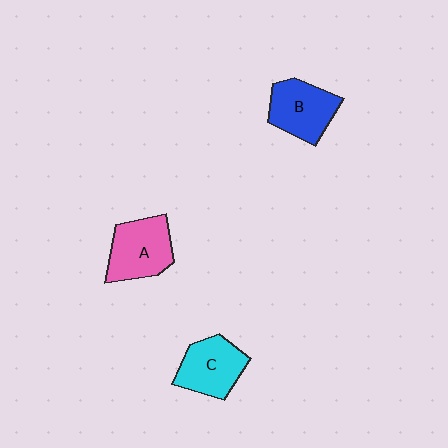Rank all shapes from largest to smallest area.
From largest to smallest: A (pink), B (blue), C (cyan).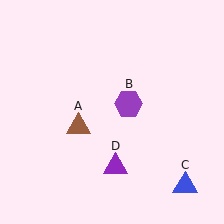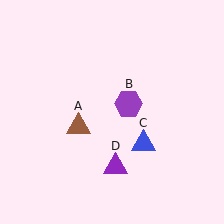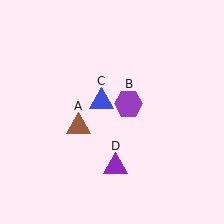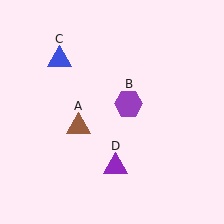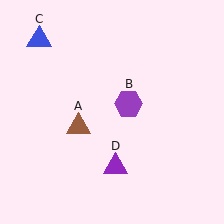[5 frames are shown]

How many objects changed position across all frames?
1 object changed position: blue triangle (object C).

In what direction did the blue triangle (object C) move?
The blue triangle (object C) moved up and to the left.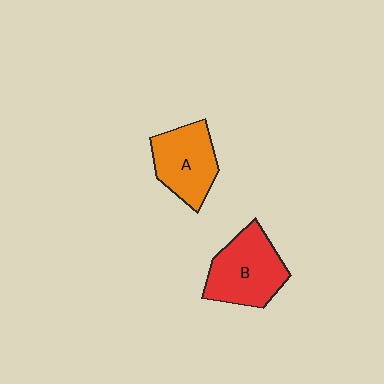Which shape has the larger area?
Shape B (red).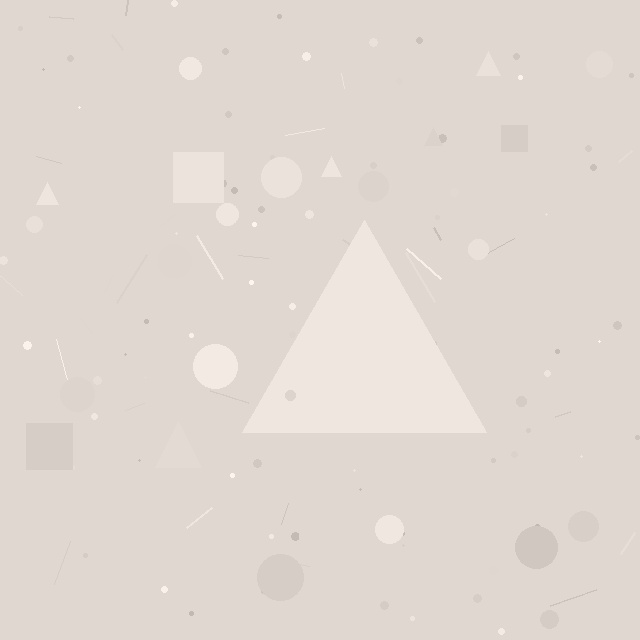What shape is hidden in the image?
A triangle is hidden in the image.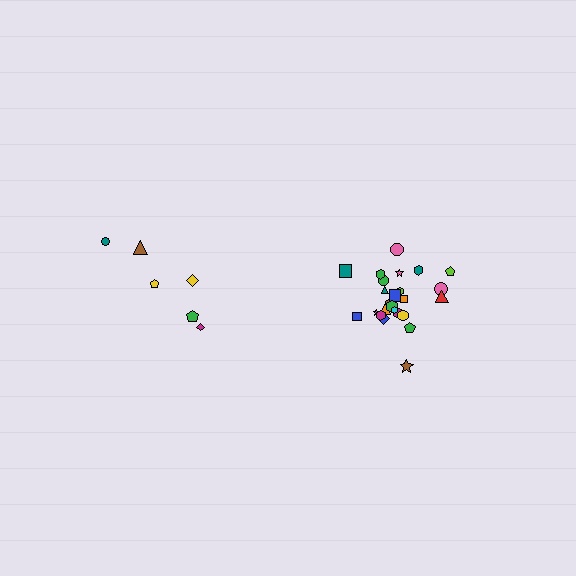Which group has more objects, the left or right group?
The right group.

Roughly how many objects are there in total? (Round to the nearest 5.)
Roughly 30 objects in total.